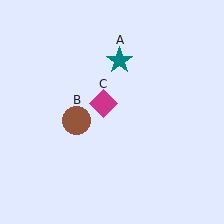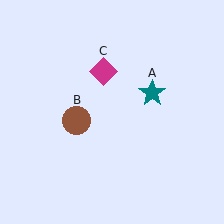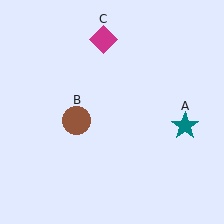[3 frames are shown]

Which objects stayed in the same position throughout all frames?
Brown circle (object B) remained stationary.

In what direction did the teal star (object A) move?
The teal star (object A) moved down and to the right.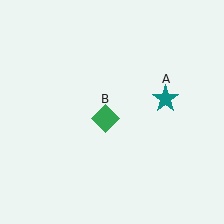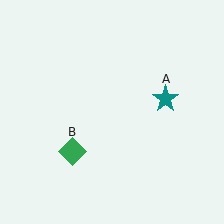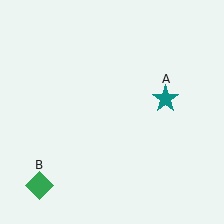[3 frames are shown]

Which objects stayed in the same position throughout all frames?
Teal star (object A) remained stationary.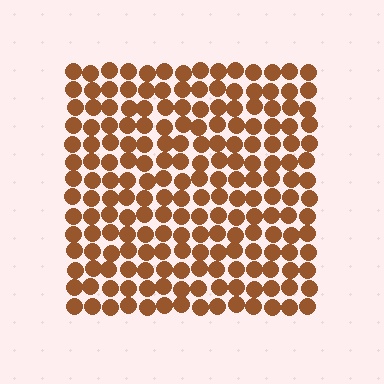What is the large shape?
The large shape is a square.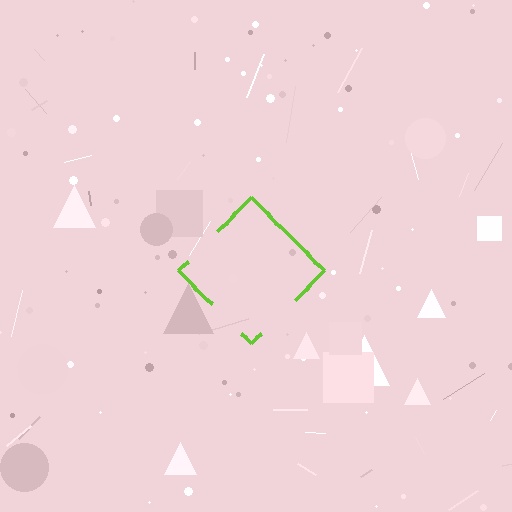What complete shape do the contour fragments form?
The contour fragments form a diamond.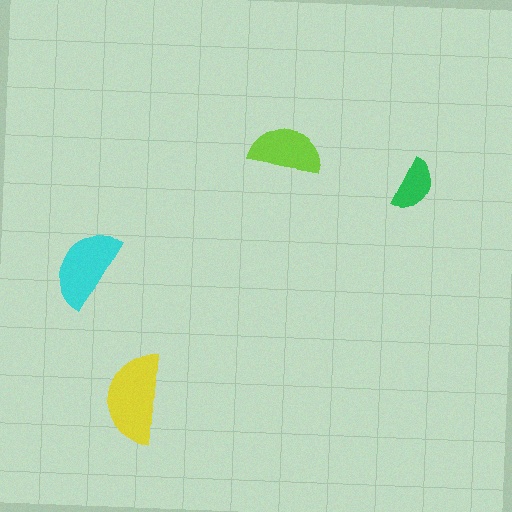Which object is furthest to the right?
The green semicircle is rightmost.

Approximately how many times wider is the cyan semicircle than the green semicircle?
About 1.5 times wider.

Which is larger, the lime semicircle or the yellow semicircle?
The yellow one.